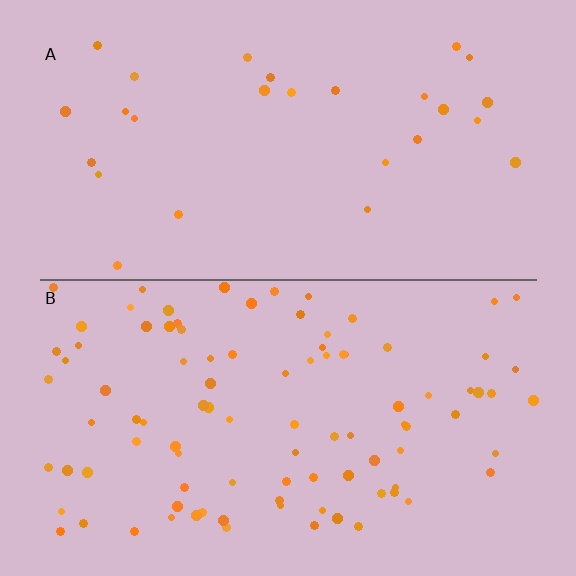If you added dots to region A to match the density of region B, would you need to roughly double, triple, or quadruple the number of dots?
Approximately triple.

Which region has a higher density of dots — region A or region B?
B (the bottom).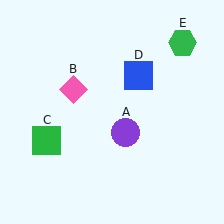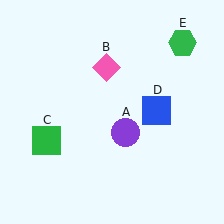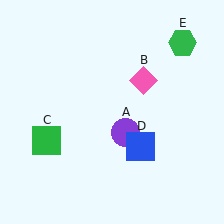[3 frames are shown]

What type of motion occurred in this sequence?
The pink diamond (object B), blue square (object D) rotated clockwise around the center of the scene.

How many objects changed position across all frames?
2 objects changed position: pink diamond (object B), blue square (object D).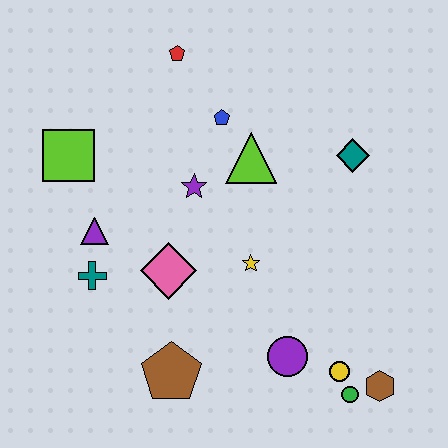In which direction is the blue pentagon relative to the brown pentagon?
The blue pentagon is above the brown pentagon.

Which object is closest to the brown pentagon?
The pink diamond is closest to the brown pentagon.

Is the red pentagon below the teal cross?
No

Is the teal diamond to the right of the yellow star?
Yes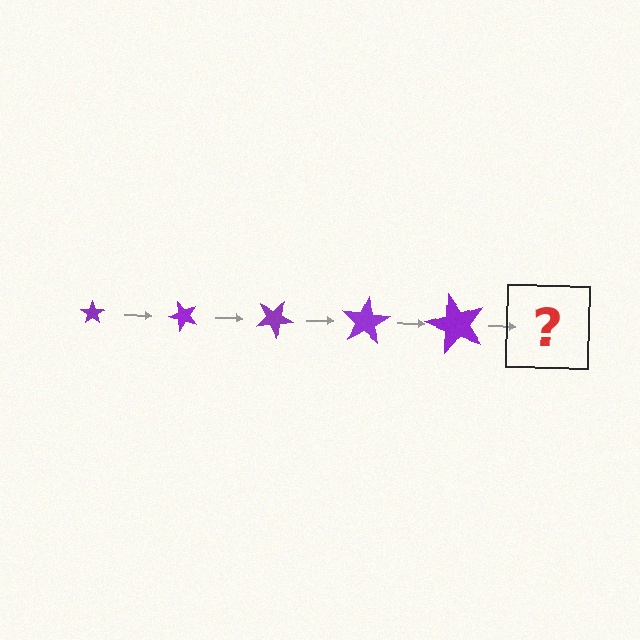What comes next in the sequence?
The next element should be a star, larger than the previous one and rotated 250 degrees from the start.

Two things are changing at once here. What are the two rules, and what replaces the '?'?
The two rules are that the star grows larger each step and it rotates 50 degrees each step. The '?' should be a star, larger than the previous one and rotated 250 degrees from the start.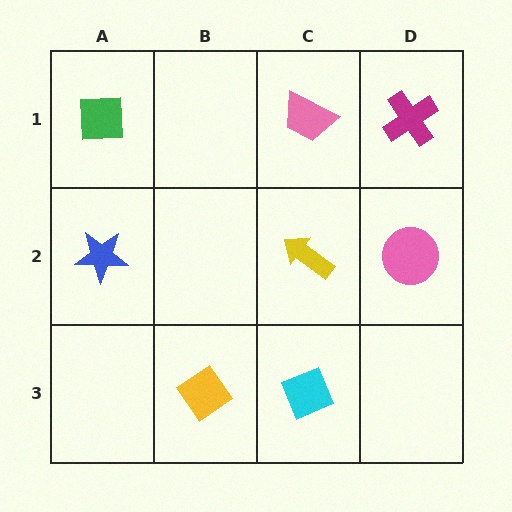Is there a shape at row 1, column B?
No, that cell is empty.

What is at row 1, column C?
A pink trapezoid.